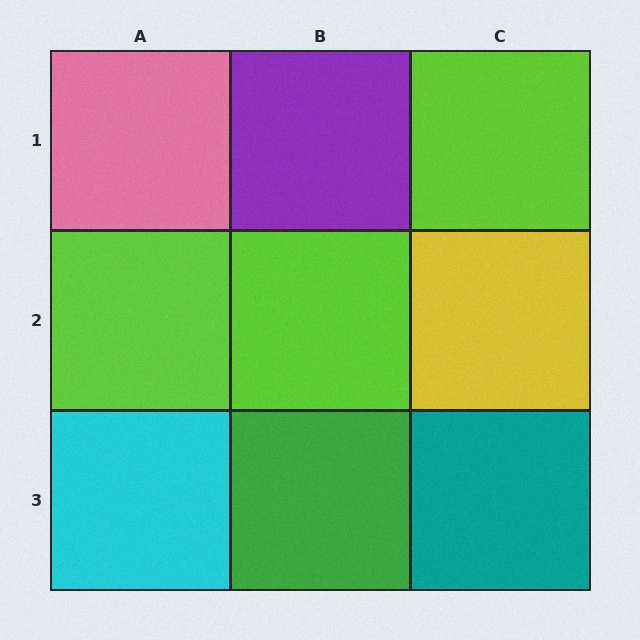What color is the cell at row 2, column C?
Yellow.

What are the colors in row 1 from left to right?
Pink, purple, lime.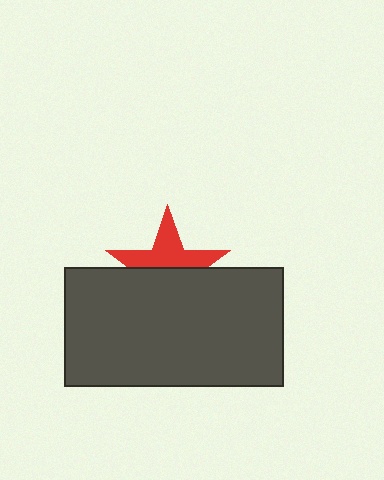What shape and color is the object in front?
The object in front is a dark gray rectangle.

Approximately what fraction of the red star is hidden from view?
Roughly 50% of the red star is hidden behind the dark gray rectangle.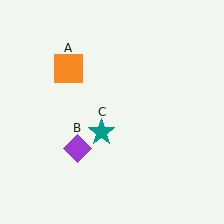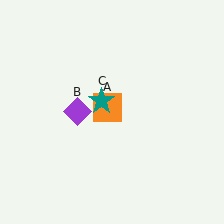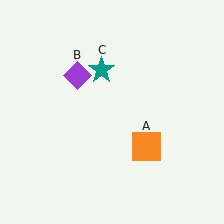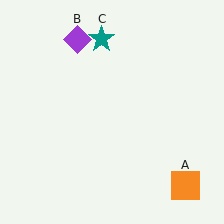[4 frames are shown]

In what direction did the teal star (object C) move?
The teal star (object C) moved up.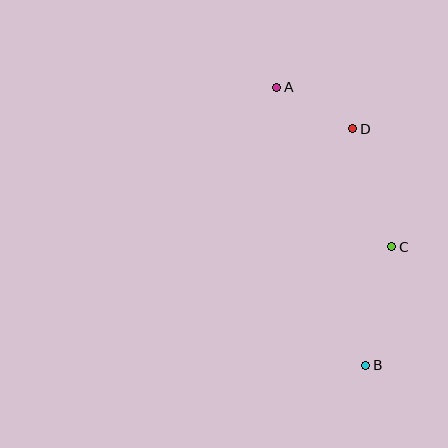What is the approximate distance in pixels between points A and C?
The distance between A and C is approximately 197 pixels.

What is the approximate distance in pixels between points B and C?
The distance between B and C is approximately 121 pixels.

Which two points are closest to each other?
Points A and D are closest to each other.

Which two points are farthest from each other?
Points A and B are farthest from each other.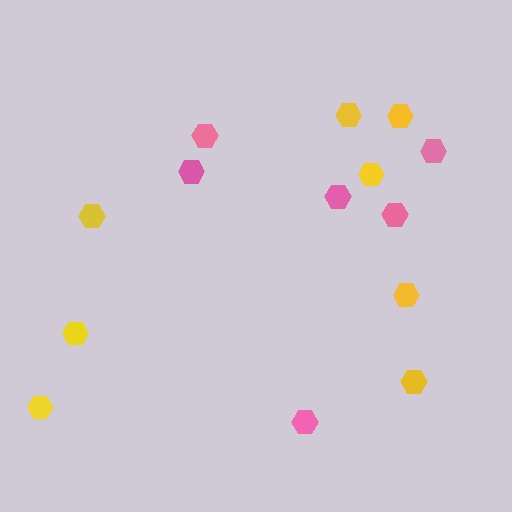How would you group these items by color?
There are 2 groups: one group of pink hexagons (6) and one group of yellow hexagons (8).